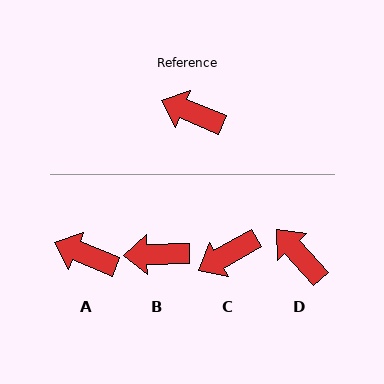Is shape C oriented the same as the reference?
No, it is off by about 52 degrees.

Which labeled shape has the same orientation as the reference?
A.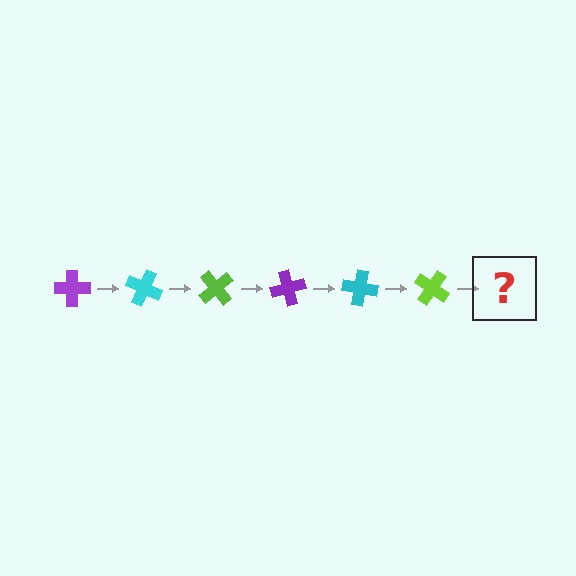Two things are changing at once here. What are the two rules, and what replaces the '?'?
The two rules are that it rotates 25 degrees each step and the color cycles through purple, cyan, and lime. The '?' should be a purple cross, rotated 150 degrees from the start.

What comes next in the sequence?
The next element should be a purple cross, rotated 150 degrees from the start.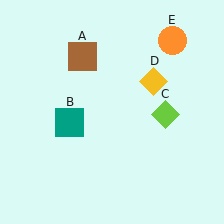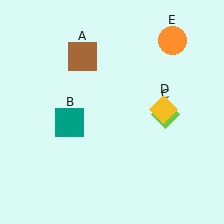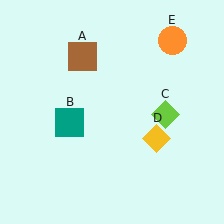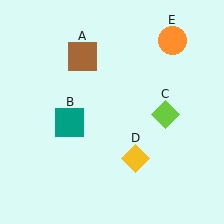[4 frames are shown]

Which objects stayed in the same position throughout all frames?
Brown square (object A) and teal square (object B) and lime diamond (object C) and orange circle (object E) remained stationary.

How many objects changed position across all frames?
1 object changed position: yellow diamond (object D).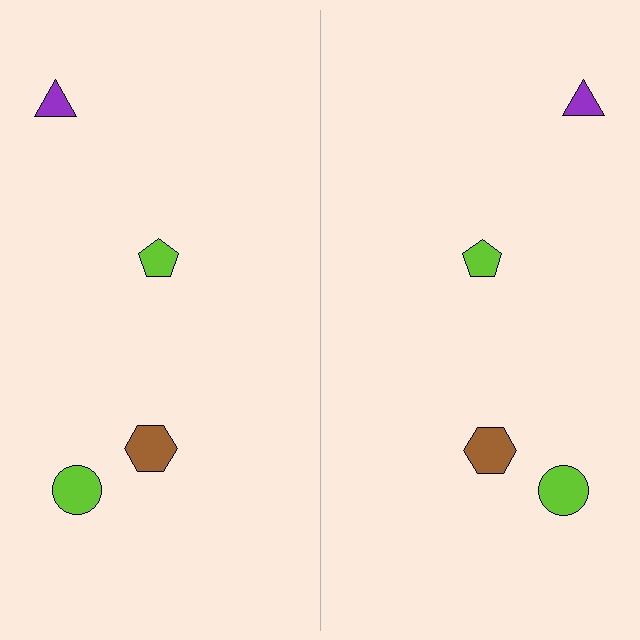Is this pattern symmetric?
Yes, this pattern has bilateral (reflection) symmetry.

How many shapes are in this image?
There are 8 shapes in this image.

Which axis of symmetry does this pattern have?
The pattern has a vertical axis of symmetry running through the center of the image.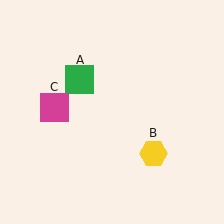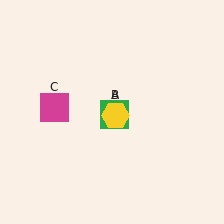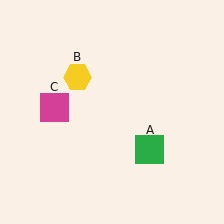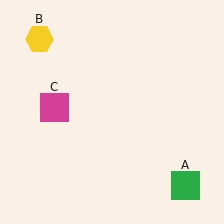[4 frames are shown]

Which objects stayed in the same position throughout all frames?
Magenta square (object C) remained stationary.